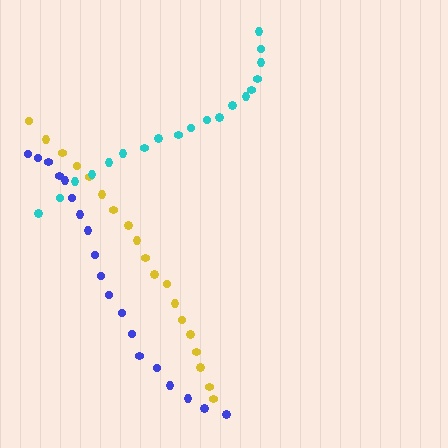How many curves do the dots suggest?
There are 3 distinct paths.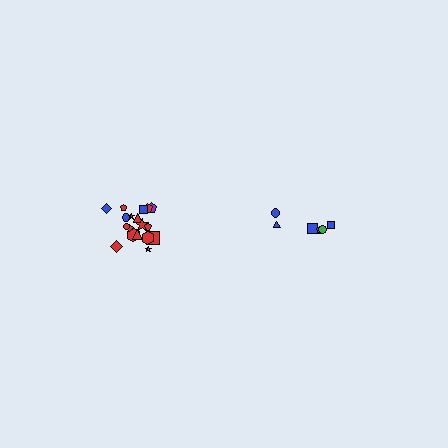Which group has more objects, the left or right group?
The left group.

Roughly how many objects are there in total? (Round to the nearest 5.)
Roughly 25 objects in total.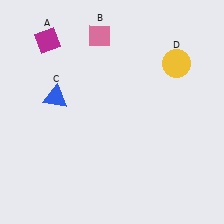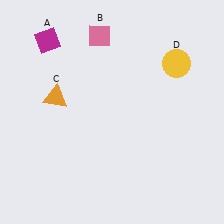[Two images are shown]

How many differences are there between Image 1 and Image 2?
There is 1 difference between the two images.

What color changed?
The triangle (C) changed from blue in Image 1 to orange in Image 2.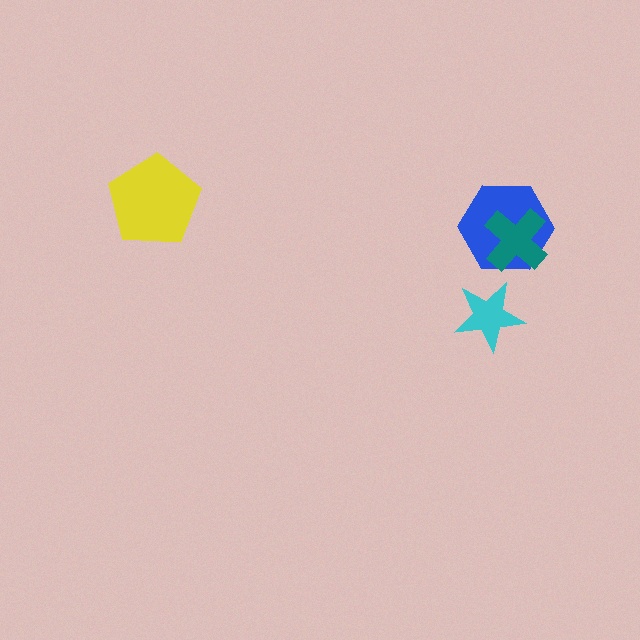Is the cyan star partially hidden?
No, no other shape covers it.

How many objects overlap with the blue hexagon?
1 object overlaps with the blue hexagon.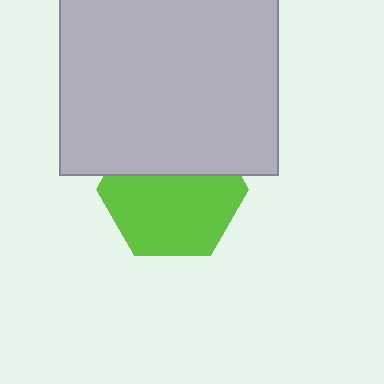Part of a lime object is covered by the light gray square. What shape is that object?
It is a hexagon.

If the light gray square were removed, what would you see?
You would see the complete lime hexagon.